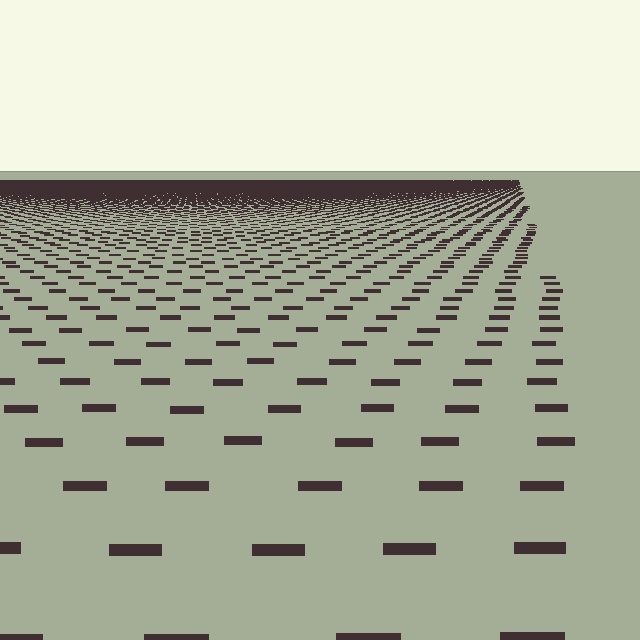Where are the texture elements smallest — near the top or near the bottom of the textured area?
Near the top.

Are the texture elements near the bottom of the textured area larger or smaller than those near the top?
Larger. Near the bottom, elements are closer to the viewer and appear at a bigger on-screen size.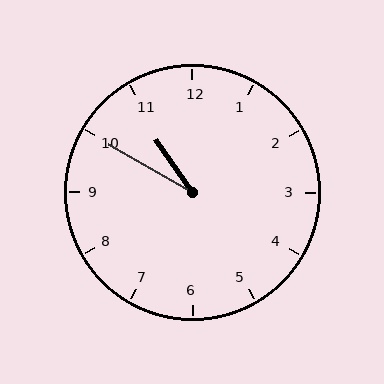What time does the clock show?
10:50.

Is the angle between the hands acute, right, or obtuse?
It is acute.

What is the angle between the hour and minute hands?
Approximately 25 degrees.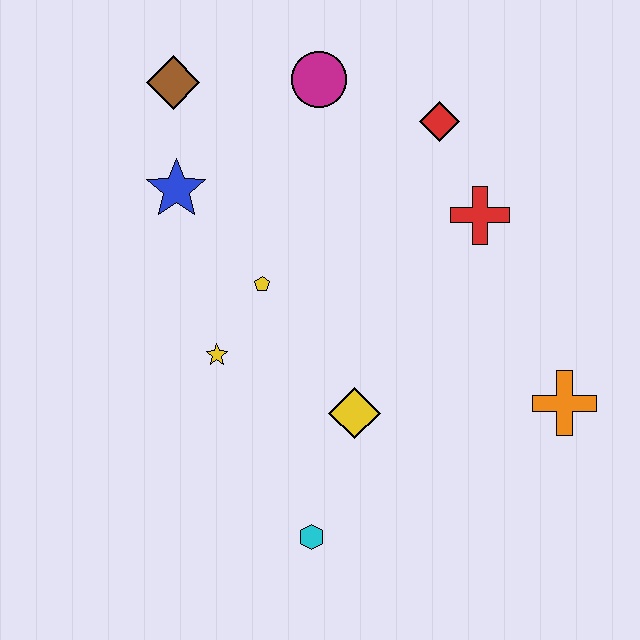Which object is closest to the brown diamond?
The blue star is closest to the brown diamond.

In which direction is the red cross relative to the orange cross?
The red cross is above the orange cross.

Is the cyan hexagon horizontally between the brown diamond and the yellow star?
No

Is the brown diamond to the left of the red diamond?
Yes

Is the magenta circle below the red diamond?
No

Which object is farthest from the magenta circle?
The cyan hexagon is farthest from the magenta circle.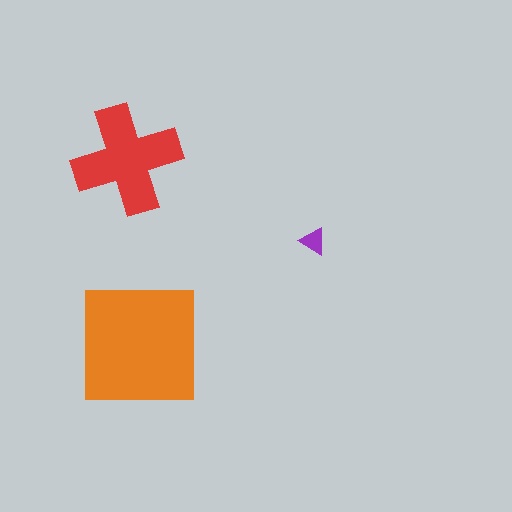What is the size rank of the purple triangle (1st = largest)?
3rd.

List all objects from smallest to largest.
The purple triangle, the red cross, the orange square.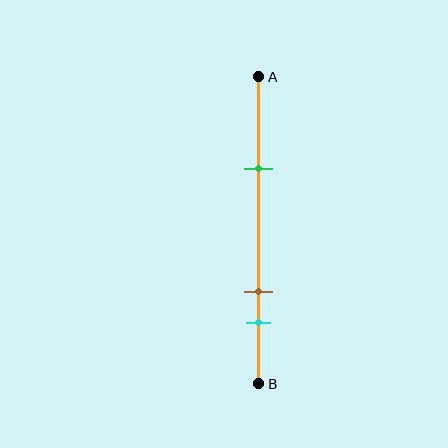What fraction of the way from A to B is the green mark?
The green mark is approximately 30% (0.3) of the way from A to B.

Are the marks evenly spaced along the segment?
No, the marks are not evenly spaced.